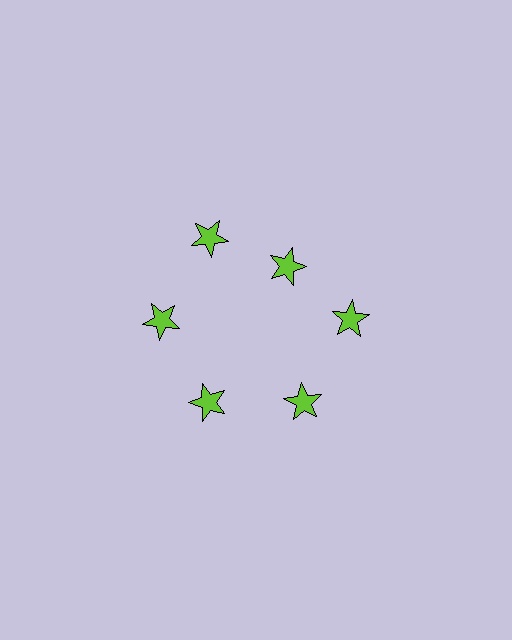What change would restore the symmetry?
The symmetry would be restored by moving it outward, back onto the ring so that all 6 stars sit at equal angles and equal distance from the center.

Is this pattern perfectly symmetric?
No. The 6 lime stars are arranged in a ring, but one element near the 1 o'clock position is pulled inward toward the center, breaking the 6-fold rotational symmetry.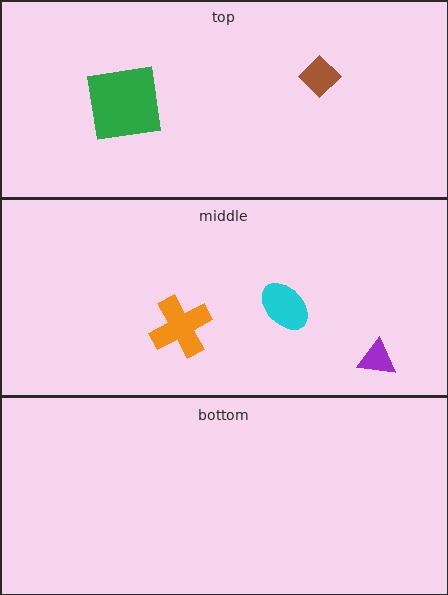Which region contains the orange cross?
The middle region.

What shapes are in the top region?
The green square, the brown diamond.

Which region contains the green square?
The top region.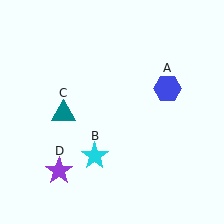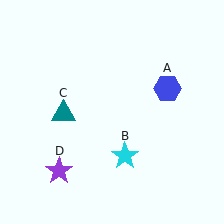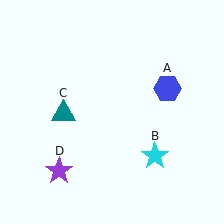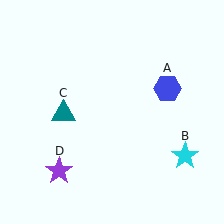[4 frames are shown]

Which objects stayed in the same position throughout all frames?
Blue hexagon (object A) and teal triangle (object C) and purple star (object D) remained stationary.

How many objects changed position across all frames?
1 object changed position: cyan star (object B).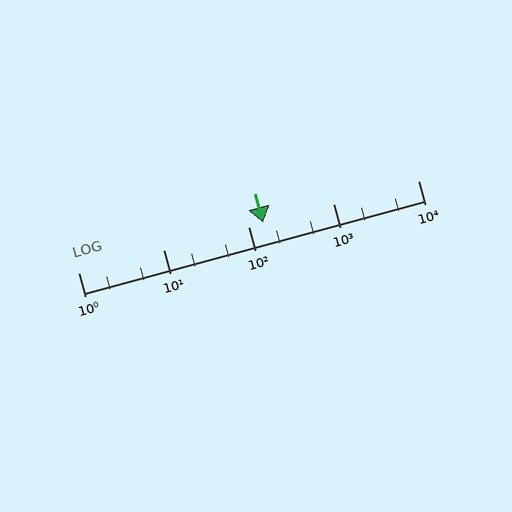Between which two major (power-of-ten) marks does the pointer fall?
The pointer is between 100 and 1000.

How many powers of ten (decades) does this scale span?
The scale spans 4 decades, from 1 to 10000.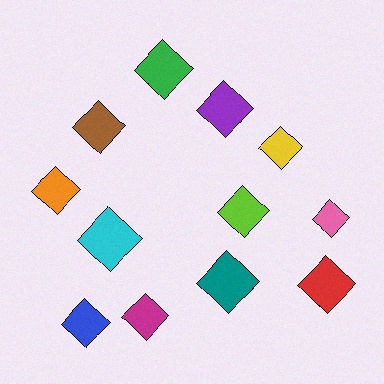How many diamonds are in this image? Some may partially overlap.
There are 12 diamonds.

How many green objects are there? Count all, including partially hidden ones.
There is 1 green object.